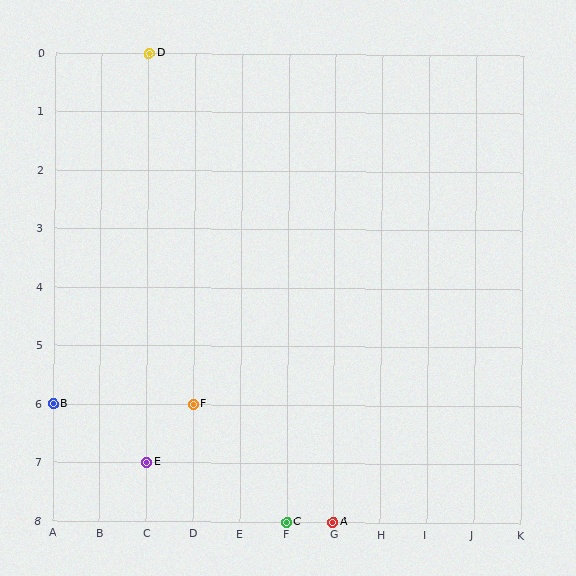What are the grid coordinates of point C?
Point C is at grid coordinates (F, 8).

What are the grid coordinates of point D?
Point D is at grid coordinates (C, 0).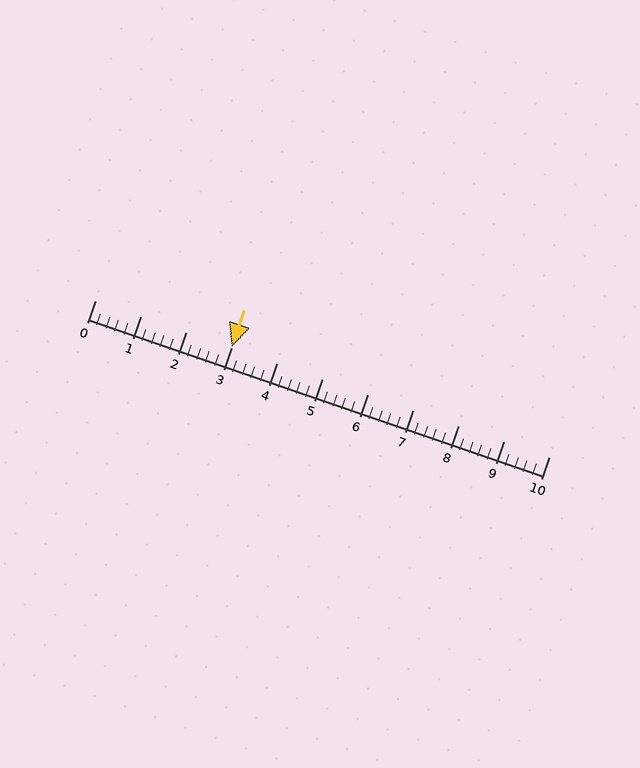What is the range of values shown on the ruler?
The ruler shows values from 0 to 10.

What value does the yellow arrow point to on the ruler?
The yellow arrow points to approximately 3.0.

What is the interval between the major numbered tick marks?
The major tick marks are spaced 1 units apart.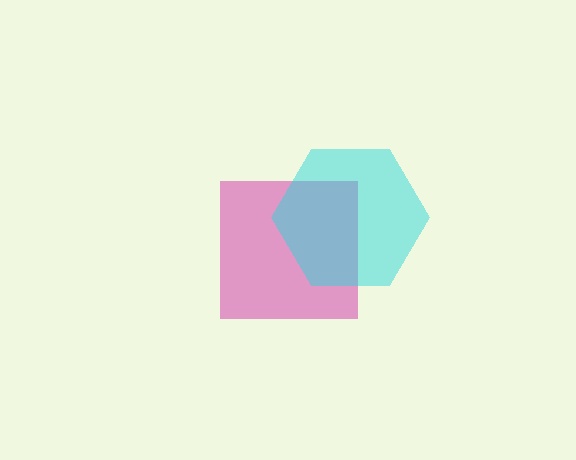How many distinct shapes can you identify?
There are 2 distinct shapes: a magenta square, a cyan hexagon.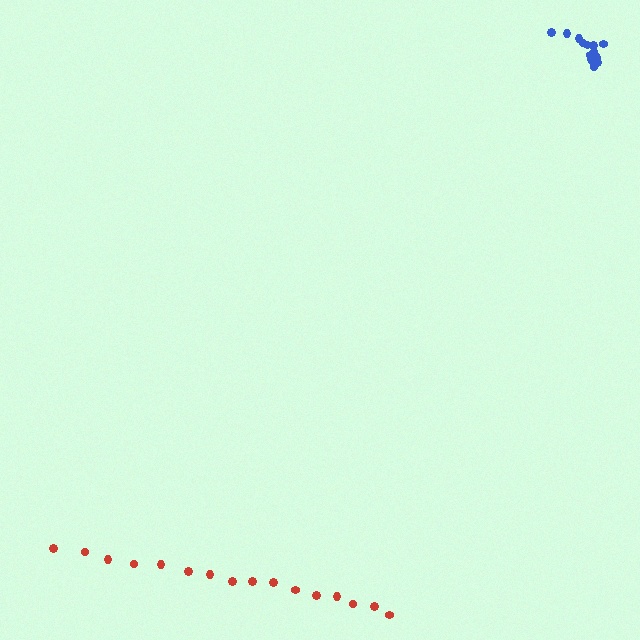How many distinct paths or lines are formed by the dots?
There are 2 distinct paths.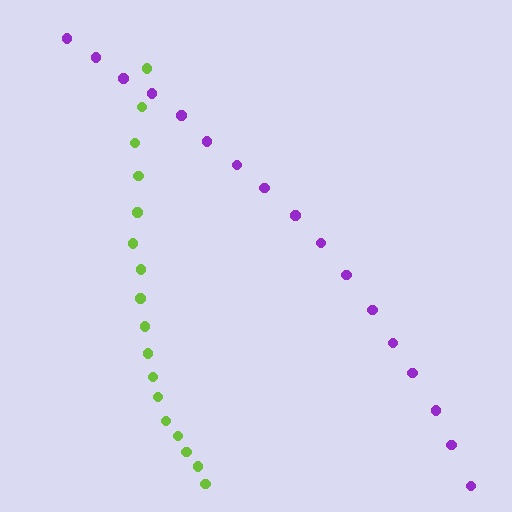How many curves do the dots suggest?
There are 2 distinct paths.